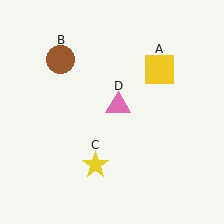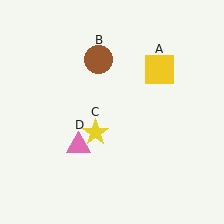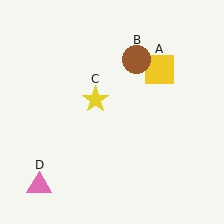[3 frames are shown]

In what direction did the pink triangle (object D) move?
The pink triangle (object D) moved down and to the left.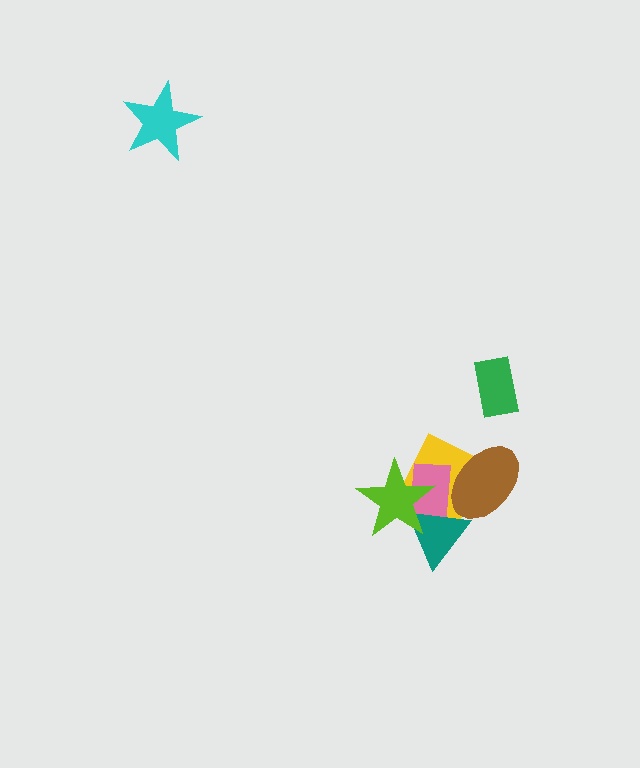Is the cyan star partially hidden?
No, no other shape covers it.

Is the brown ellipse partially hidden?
Yes, it is partially covered by another shape.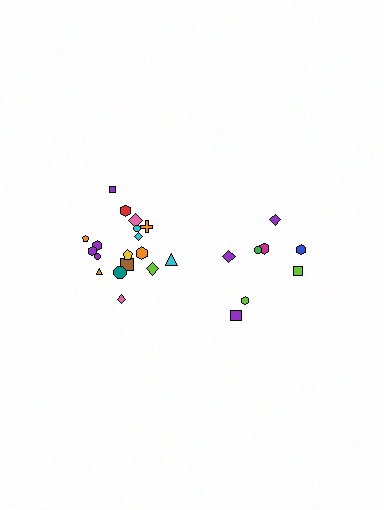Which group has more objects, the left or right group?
The left group.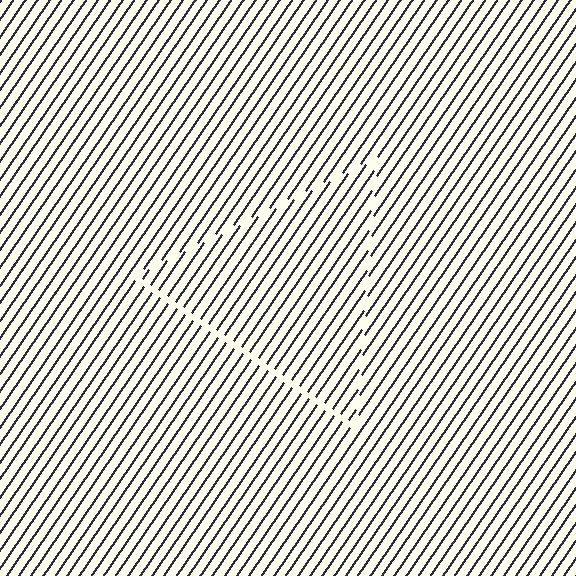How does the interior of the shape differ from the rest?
The interior of the shape contains the same grating, shifted by half a period — the contour is defined by the phase discontinuity where line-ends from the inner and outer gratings abut.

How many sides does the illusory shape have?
3 sides — the line-ends trace a triangle.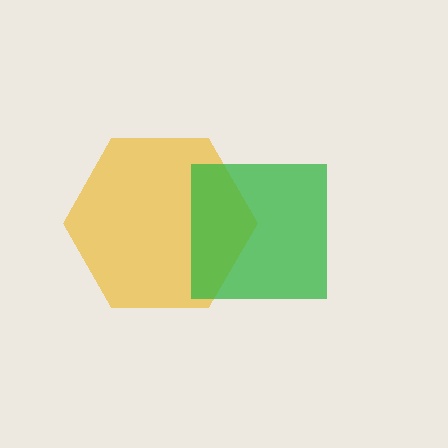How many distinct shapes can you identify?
There are 2 distinct shapes: a yellow hexagon, a green square.